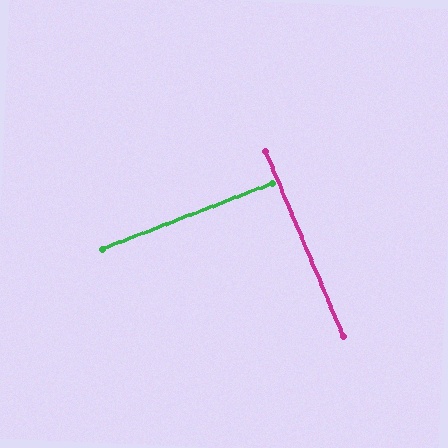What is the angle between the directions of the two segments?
Approximately 88 degrees.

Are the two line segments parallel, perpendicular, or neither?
Perpendicular — they meet at approximately 88°.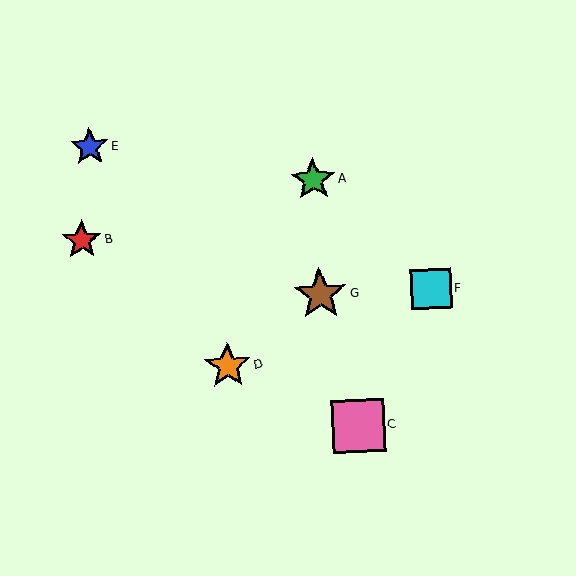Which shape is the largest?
The brown star (labeled G) is the largest.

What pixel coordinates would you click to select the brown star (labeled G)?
Click at (320, 294) to select the brown star G.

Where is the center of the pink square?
The center of the pink square is at (358, 426).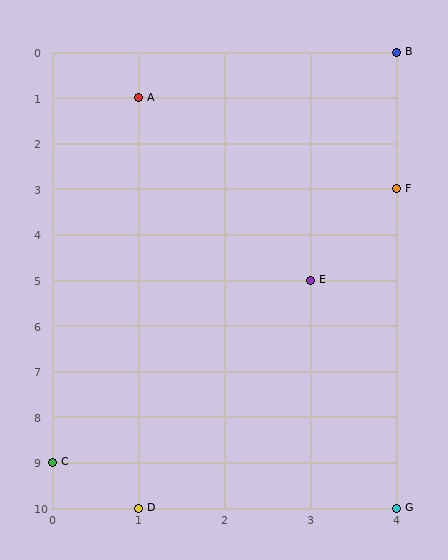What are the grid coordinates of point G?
Point G is at grid coordinates (4, 10).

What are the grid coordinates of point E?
Point E is at grid coordinates (3, 5).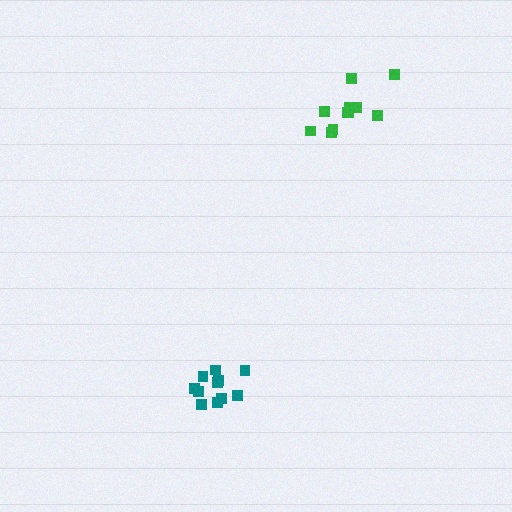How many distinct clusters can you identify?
There are 2 distinct clusters.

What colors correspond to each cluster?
The clusters are colored: teal, green.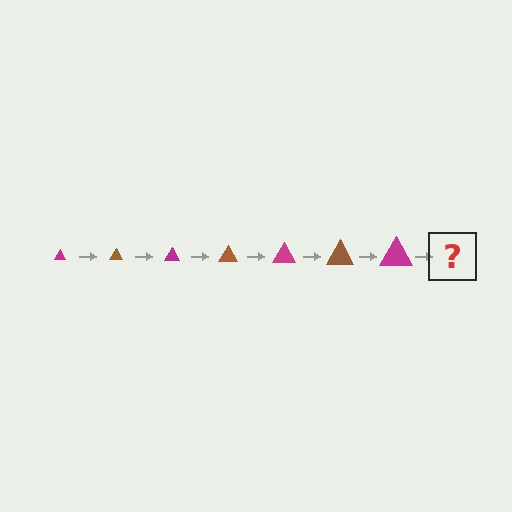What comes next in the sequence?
The next element should be a brown triangle, larger than the previous one.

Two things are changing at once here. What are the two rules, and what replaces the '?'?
The two rules are that the triangle grows larger each step and the color cycles through magenta and brown. The '?' should be a brown triangle, larger than the previous one.